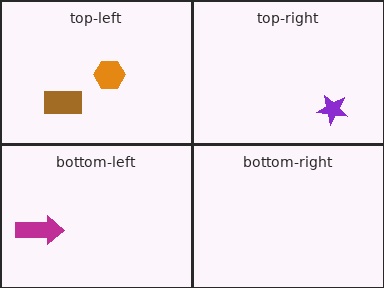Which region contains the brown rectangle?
The top-left region.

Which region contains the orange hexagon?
The top-left region.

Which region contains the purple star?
The top-right region.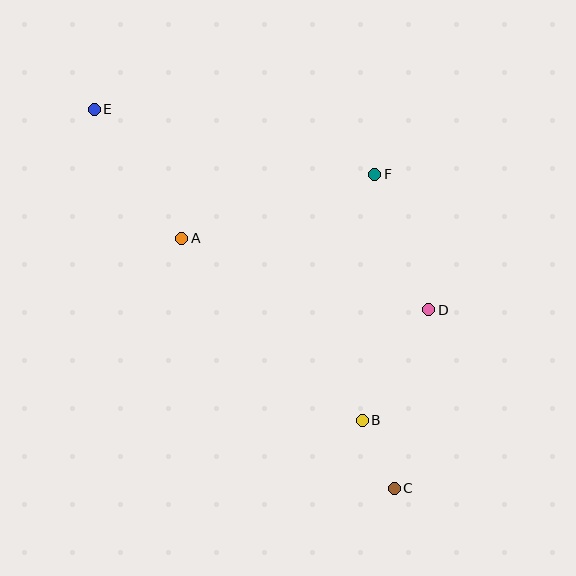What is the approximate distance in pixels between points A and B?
The distance between A and B is approximately 256 pixels.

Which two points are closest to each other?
Points B and C are closest to each other.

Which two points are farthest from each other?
Points C and E are farthest from each other.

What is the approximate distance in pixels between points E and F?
The distance between E and F is approximately 288 pixels.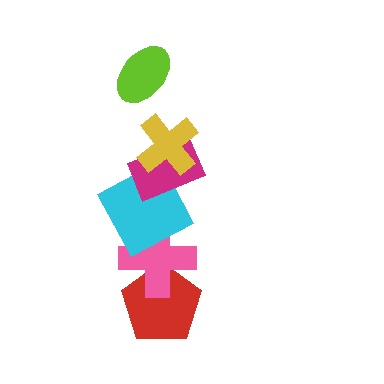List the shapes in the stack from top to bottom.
From top to bottom: the lime ellipse, the yellow cross, the magenta rectangle, the cyan square, the pink cross, the red pentagon.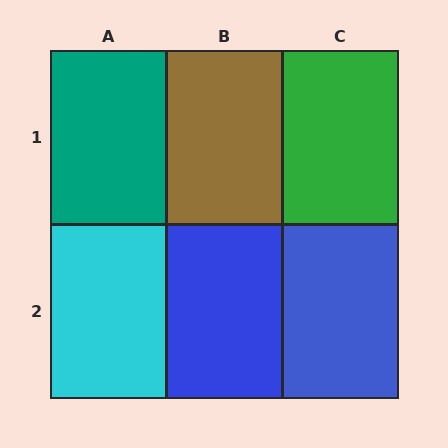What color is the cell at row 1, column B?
Brown.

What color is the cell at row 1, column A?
Teal.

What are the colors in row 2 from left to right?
Cyan, blue, blue.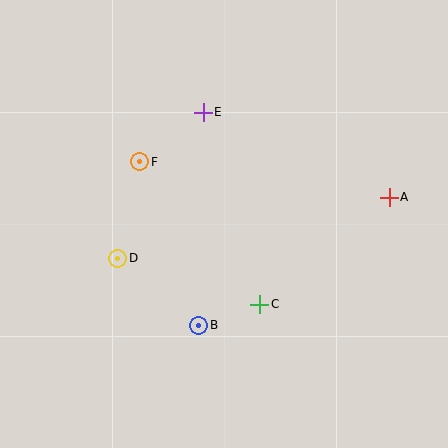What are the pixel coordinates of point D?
Point D is at (118, 258).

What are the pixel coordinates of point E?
Point E is at (203, 112).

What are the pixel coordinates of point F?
Point F is at (140, 162).